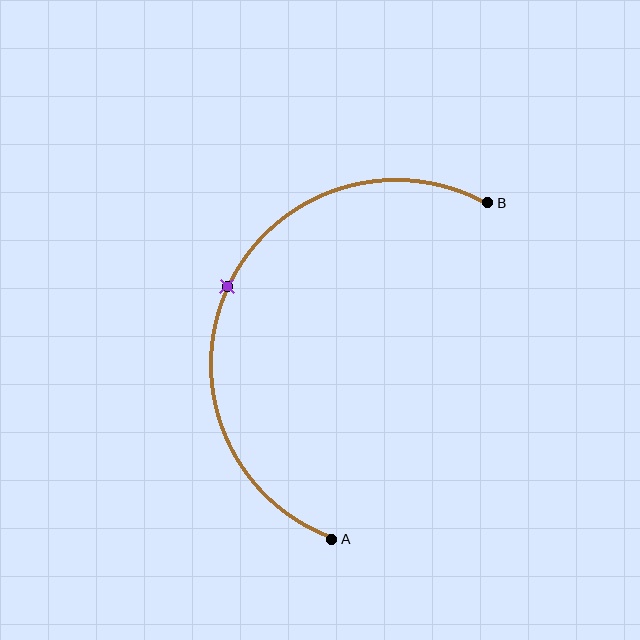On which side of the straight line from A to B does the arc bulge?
The arc bulges to the left of the straight line connecting A and B.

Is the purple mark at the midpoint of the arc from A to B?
Yes. The purple mark lies on the arc at equal arc-length from both A and B — it is the arc midpoint.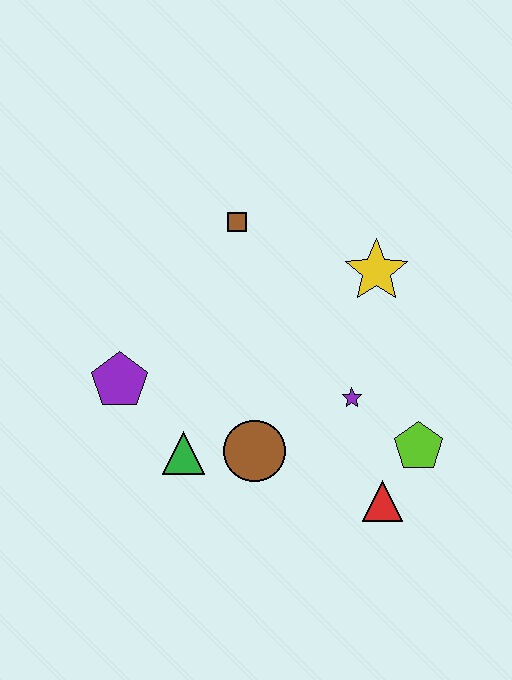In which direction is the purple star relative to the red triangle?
The purple star is above the red triangle.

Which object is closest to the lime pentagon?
The red triangle is closest to the lime pentagon.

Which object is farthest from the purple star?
The purple pentagon is farthest from the purple star.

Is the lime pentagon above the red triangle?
Yes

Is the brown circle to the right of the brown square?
Yes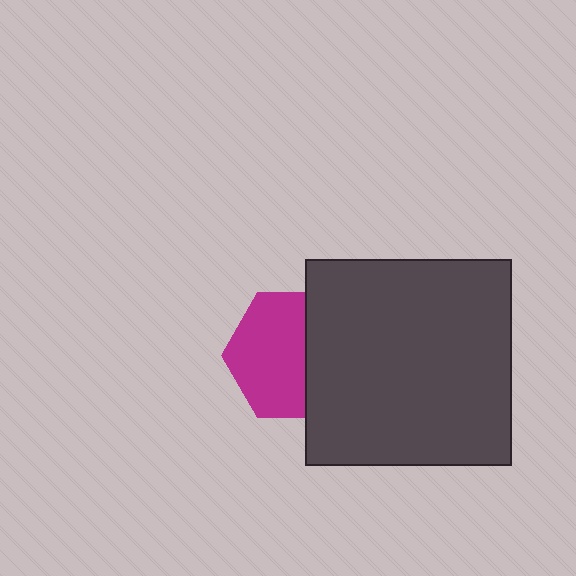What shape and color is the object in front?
The object in front is a dark gray square.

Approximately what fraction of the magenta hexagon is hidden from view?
Roughly 39% of the magenta hexagon is hidden behind the dark gray square.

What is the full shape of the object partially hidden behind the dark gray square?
The partially hidden object is a magenta hexagon.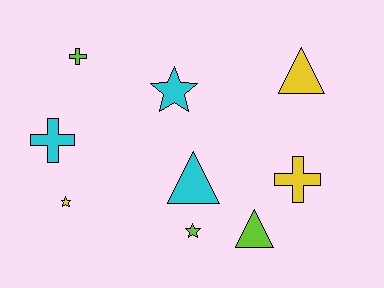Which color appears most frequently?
Lime, with 3 objects.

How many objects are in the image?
There are 9 objects.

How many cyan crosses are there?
There is 1 cyan cross.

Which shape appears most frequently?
Star, with 3 objects.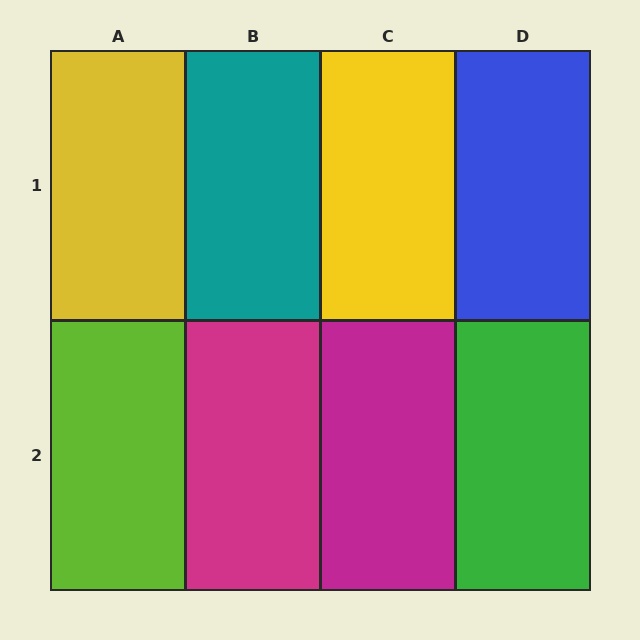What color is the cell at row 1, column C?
Yellow.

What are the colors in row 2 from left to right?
Lime, magenta, magenta, green.